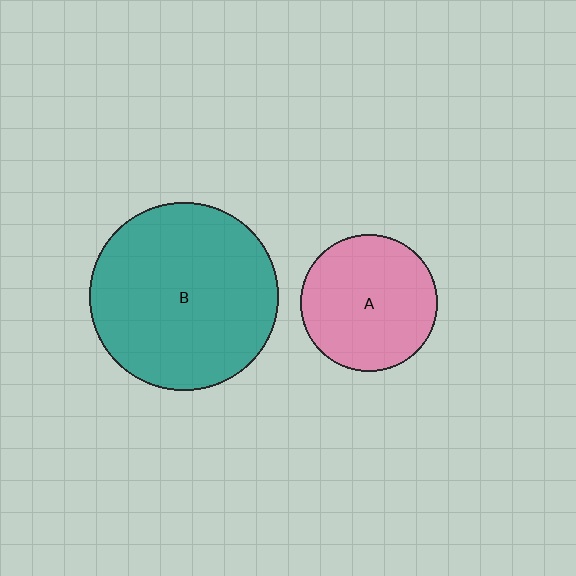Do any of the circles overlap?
No, none of the circles overlap.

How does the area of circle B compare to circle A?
Approximately 1.9 times.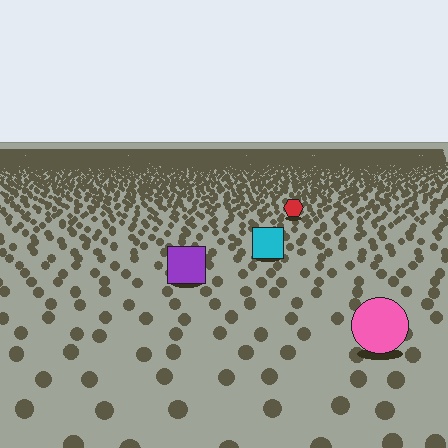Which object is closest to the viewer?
The pink circle is closest. The texture marks near it are larger and more spread out.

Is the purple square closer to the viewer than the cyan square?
Yes. The purple square is closer — you can tell from the texture gradient: the ground texture is coarser near it.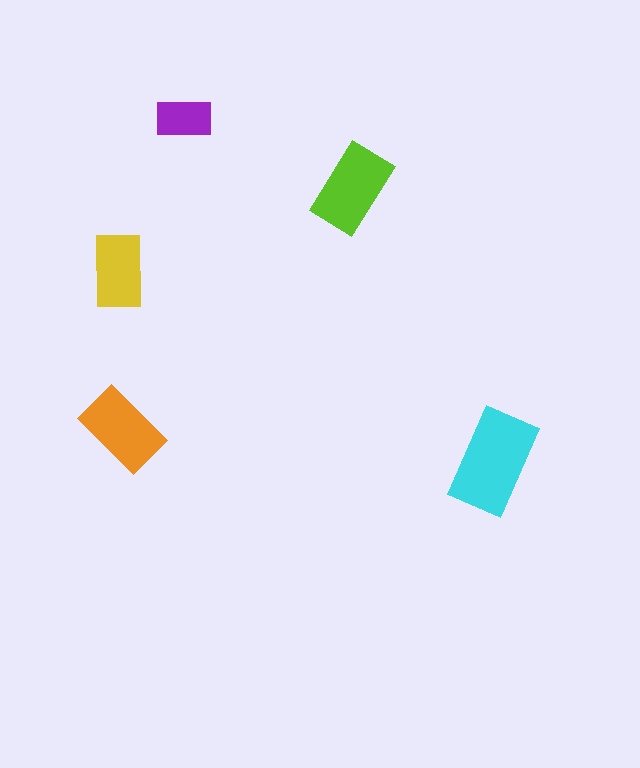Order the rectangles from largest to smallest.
the cyan one, the lime one, the orange one, the yellow one, the purple one.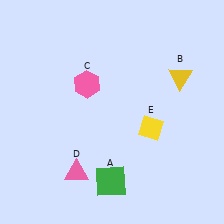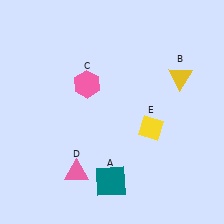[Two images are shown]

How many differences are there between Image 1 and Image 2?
There is 1 difference between the two images.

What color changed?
The square (A) changed from green in Image 1 to teal in Image 2.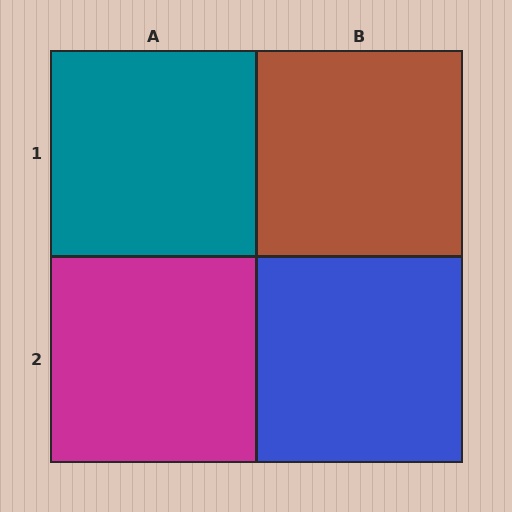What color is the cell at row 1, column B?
Brown.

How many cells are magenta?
1 cell is magenta.